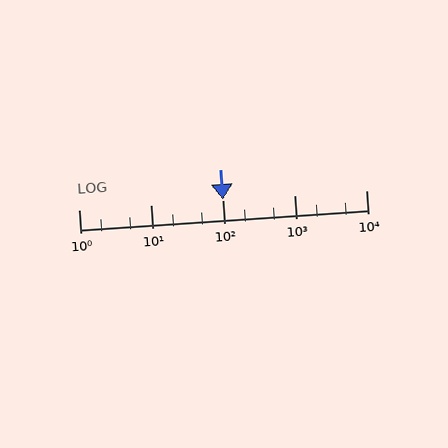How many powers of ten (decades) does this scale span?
The scale spans 4 decades, from 1 to 10000.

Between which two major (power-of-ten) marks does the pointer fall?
The pointer is between 100 and 1000.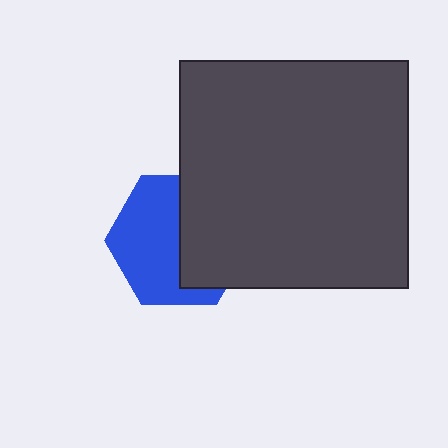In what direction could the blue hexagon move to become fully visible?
The blue hexagon could move left. That would shift it out from behind the dark gray square entirely.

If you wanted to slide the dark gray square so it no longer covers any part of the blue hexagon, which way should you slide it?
Slide it right — that is the most direct way to separate the two shapes.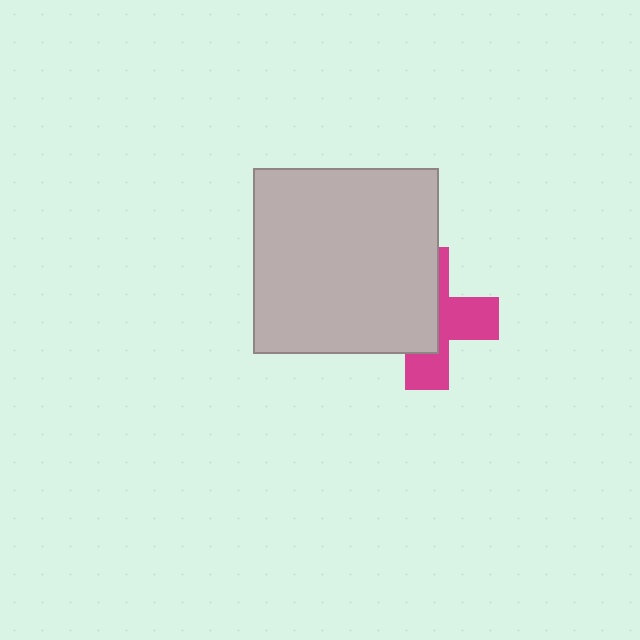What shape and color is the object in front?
The object in front is a light gray square.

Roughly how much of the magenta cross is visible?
About half of it is visible (roughly 45%).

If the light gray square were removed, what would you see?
You would see the complete magenta cross.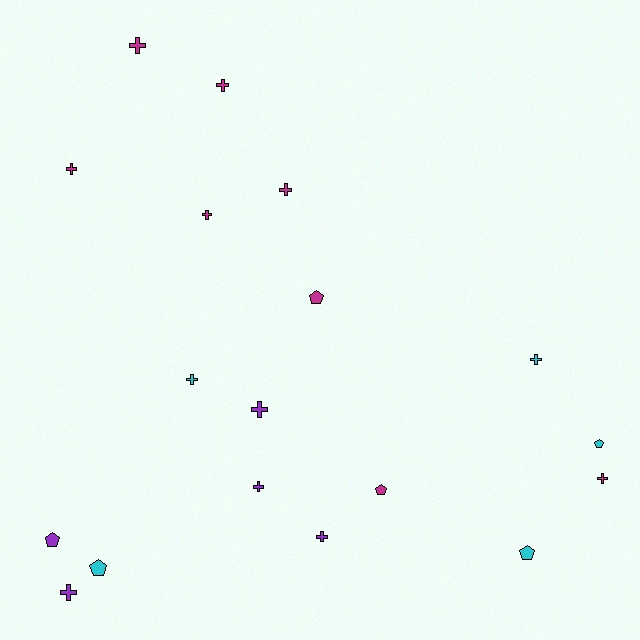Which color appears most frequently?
Magenta, with 8 objects.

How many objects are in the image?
There are 18 objects.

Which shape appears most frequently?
Cross, with 12 objects.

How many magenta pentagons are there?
There are 2 magenta pentagons.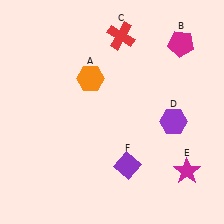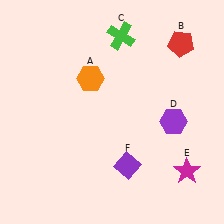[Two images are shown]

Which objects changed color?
B changed from magenta to red. C changed from red to green.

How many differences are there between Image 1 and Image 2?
There are 2 differences between the two images.